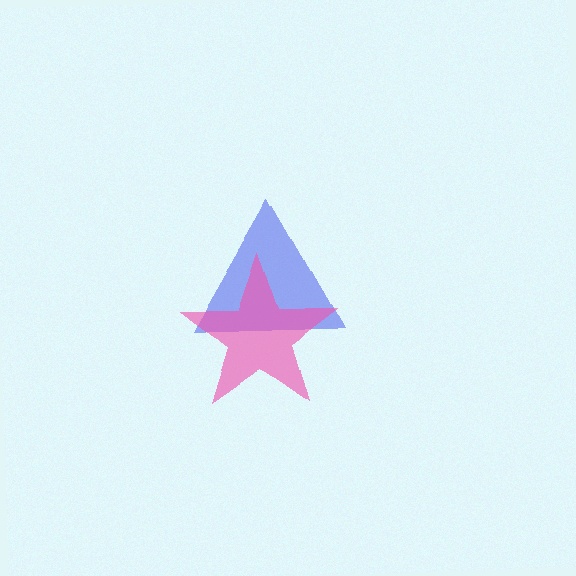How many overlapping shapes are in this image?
There are 2 overlapping shapes in the image.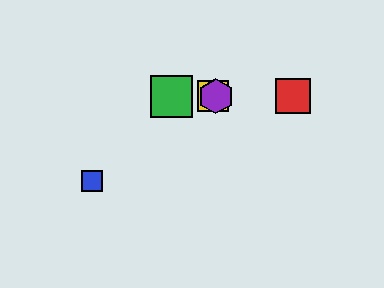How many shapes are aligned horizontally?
4 shapes (the red square, the green square, the yellow square, the purple hexagon) are aligned horizontally.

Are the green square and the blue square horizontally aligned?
No, the green square is at y≈96 and the blue square is at y≈181.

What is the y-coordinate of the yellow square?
The yellow square is at y≈96.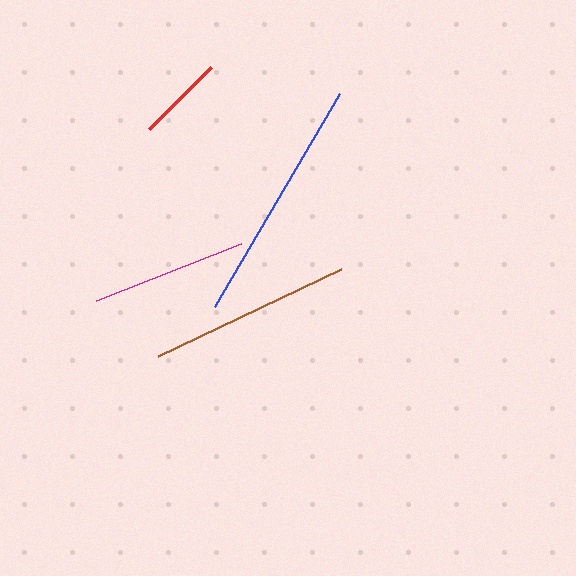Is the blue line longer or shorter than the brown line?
The blue line is longer than the brown line.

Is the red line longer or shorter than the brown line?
The brown line is longer than the red line.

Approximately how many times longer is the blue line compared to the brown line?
The blue line is approximately 1.2 times the length of the brown line.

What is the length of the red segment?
The red segment is approximately 89 pixels long.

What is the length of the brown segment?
The brown segment is approximately 202 pixels long.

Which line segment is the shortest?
The red line is the shortest at approximately 89 pixels.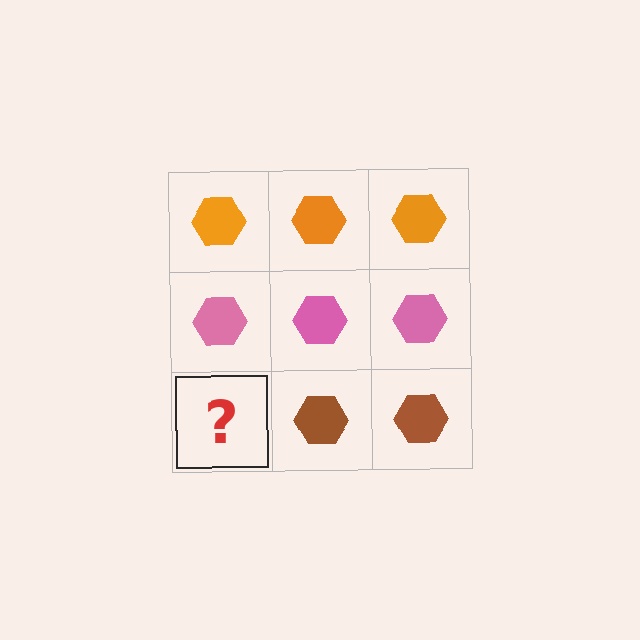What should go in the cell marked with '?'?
The missing cell should contain a brown hexagon.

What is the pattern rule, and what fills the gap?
The rule is that each row has a consistent color. The gap should be filled with a brown hexagon.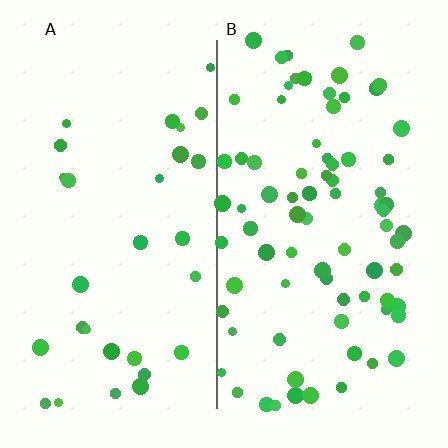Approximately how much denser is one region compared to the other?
Approximately 2.6× — region B over region A.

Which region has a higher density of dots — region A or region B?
B (the right).